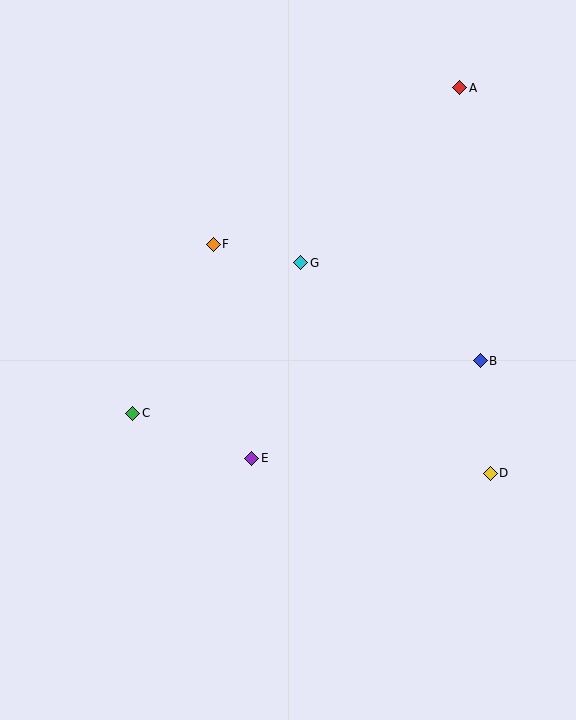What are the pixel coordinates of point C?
Point C is at (133, 413).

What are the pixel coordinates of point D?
Point D is at (490, 473).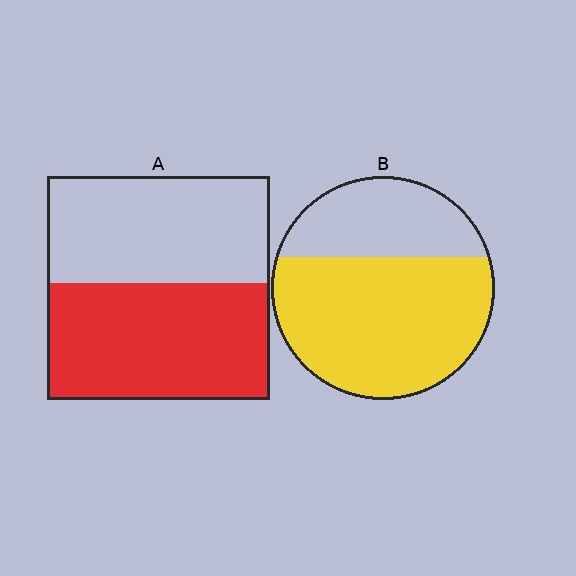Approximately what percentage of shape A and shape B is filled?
A is approximately 50% and B is approximately 65%.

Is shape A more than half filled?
Roughly half.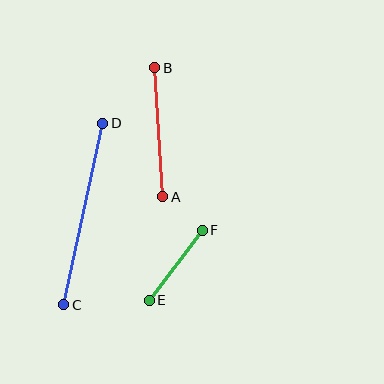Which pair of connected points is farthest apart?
Points C and D are farthest apart.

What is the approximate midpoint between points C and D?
The midpoint is at approximately (83, 214) pixels.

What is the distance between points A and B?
The distance is approximately 129 pixels.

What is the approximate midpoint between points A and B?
The midpoint is at approximately (159, 132) pixels.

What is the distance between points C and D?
The distance is approximately 185 pixels.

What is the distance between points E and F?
The distance is approximately 88 pixels.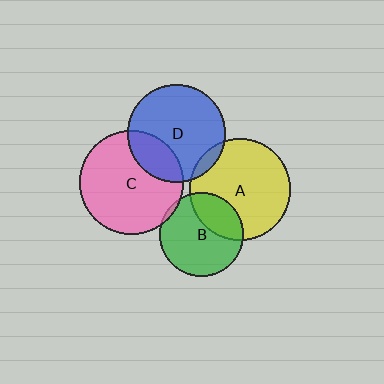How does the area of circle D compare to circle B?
Approximately 1.3 times.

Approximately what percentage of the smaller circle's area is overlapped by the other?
Approximately 25%.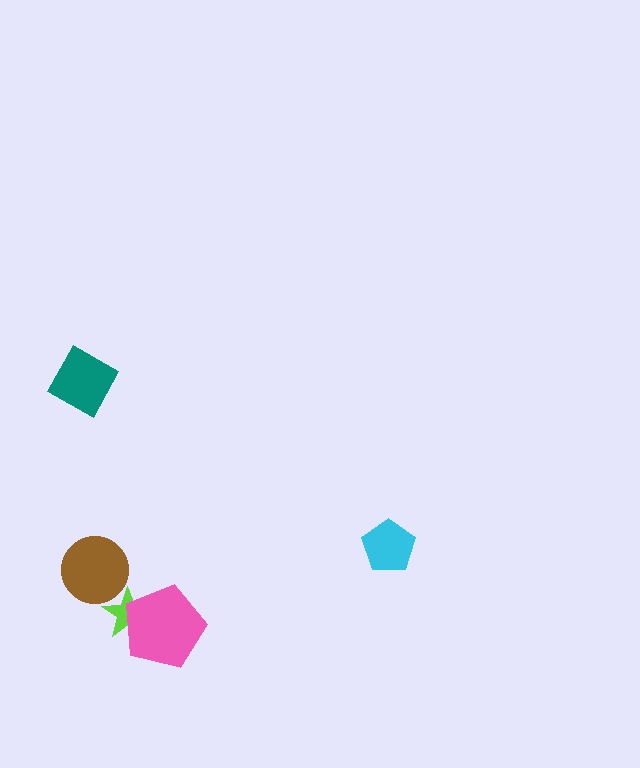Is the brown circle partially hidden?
No, no other shape covers it.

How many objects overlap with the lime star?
2 objects overlap with the lime star.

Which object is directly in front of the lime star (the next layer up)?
The brown circle is directly in front of the lime star.